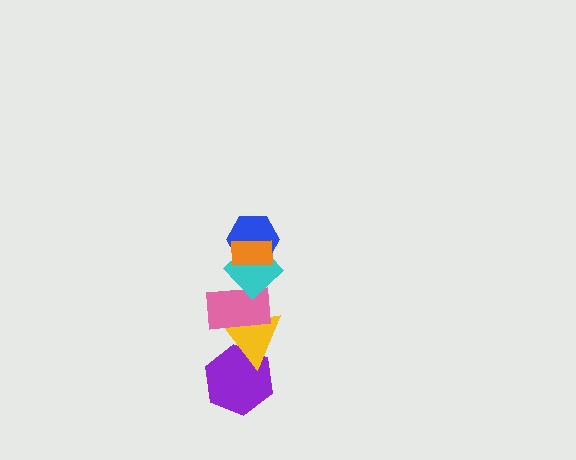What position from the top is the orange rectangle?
The orange rectangle is 1st from the top.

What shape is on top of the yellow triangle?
The pink rectangle is on top of the yellow triangle.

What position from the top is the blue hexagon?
The blue hexagon is 2nd from the top.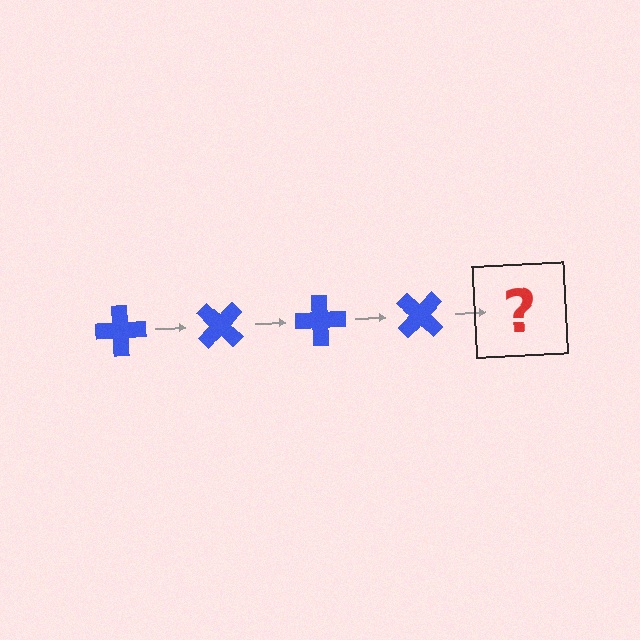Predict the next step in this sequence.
The next step is a blue cross rotated 180 degrees.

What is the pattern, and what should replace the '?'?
The pattern is that the cross rotates 45 degrees each step. The '?' should be a blue cross rotated 180 degrees.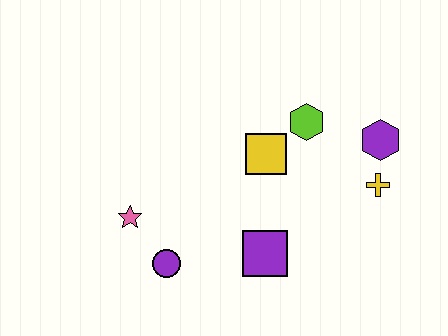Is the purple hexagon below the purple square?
No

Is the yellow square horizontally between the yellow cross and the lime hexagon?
No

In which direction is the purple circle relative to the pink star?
The purple circle is below the pink star.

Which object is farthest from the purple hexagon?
The pink star is farthest from the purple hexagon.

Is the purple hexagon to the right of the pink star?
Yes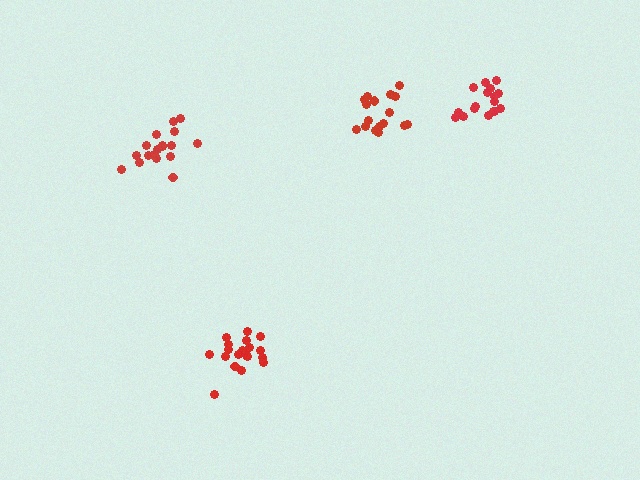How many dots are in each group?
Group 1: 18 dots, Group 2: 18 dots, Group 3: 19 dots, Group 4: 17 dots (72 total).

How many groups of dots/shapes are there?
There are 4 groups.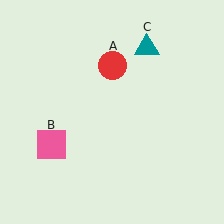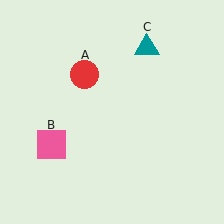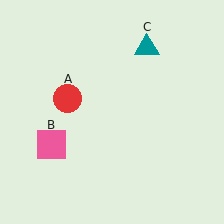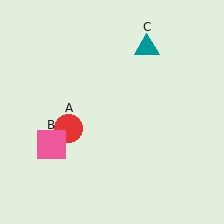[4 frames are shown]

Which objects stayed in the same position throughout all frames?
Pink square (object B) and teal triangle (object C) remained stationary.